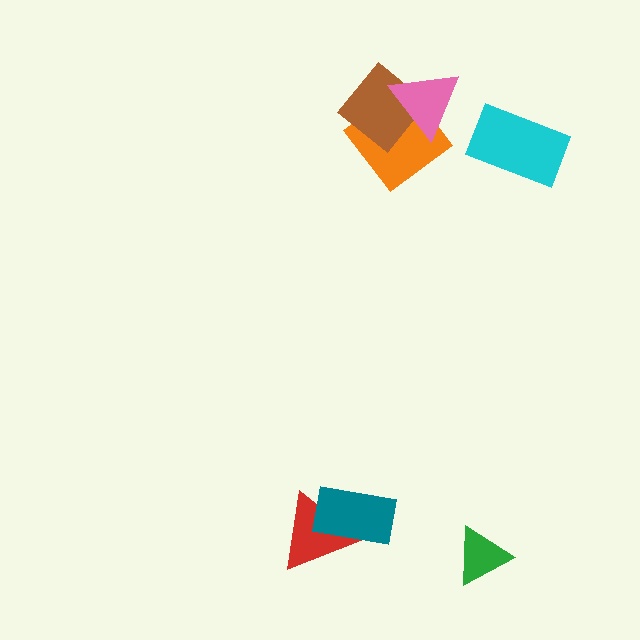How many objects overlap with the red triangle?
1 object overlaps with the red triangle.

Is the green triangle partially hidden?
No, no other shape covers it.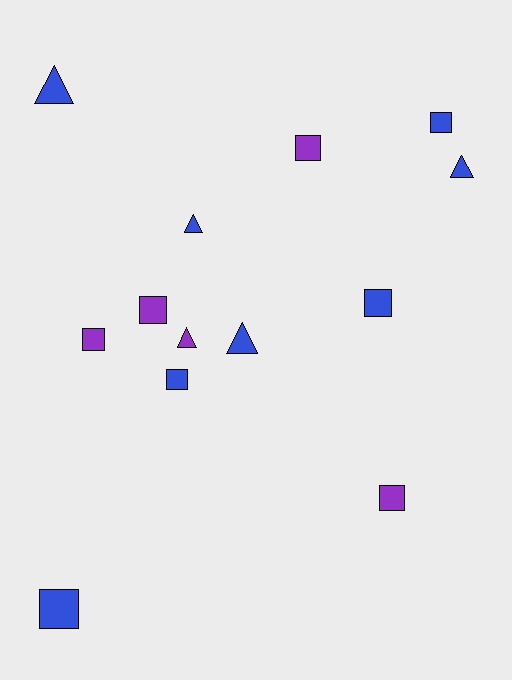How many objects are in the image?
There are 13 objects.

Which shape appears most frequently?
Square, with 8 objects.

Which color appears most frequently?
Blue, with 8 objects.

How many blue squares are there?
There are 4 blue squares.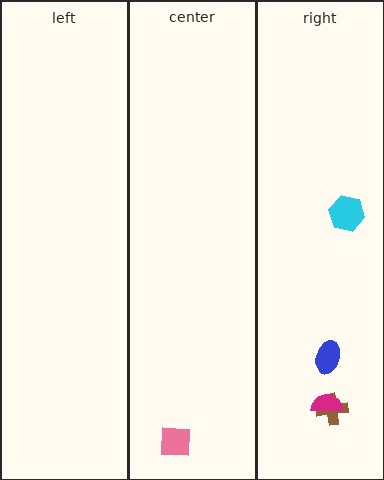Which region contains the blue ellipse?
The right region.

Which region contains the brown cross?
The right region.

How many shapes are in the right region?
4.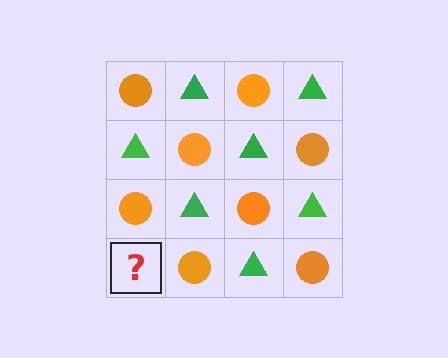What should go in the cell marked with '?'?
The missing cell should contain a green triangle.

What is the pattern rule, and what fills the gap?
The rule is that it alternates orange circle and green triangle in a checkerboard pattern. The gap should be filled with a green triangle.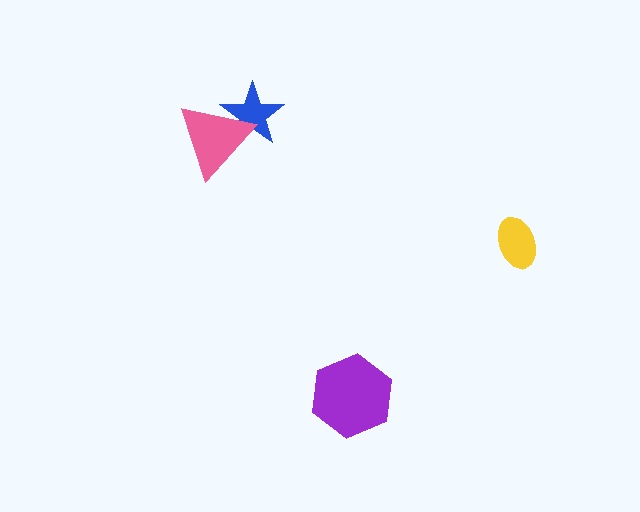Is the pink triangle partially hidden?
No, no other shape covers it.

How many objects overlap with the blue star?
1 object overlaps with the blue star.